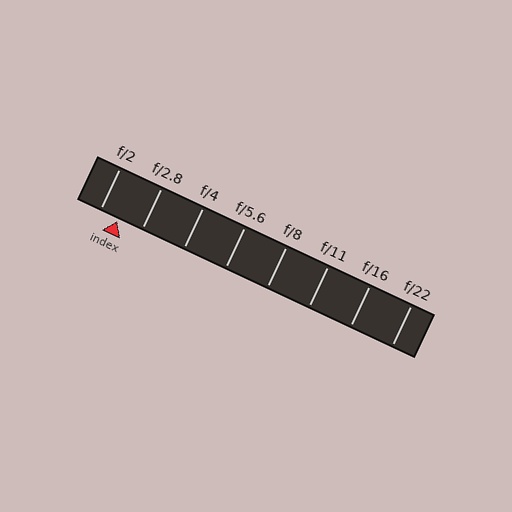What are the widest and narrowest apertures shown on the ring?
The widest aperture shown is f/2 and the narrowest is f/22.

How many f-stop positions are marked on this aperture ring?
There are 8 f-stop positions marked.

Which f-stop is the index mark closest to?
The index mark is closest to f/2.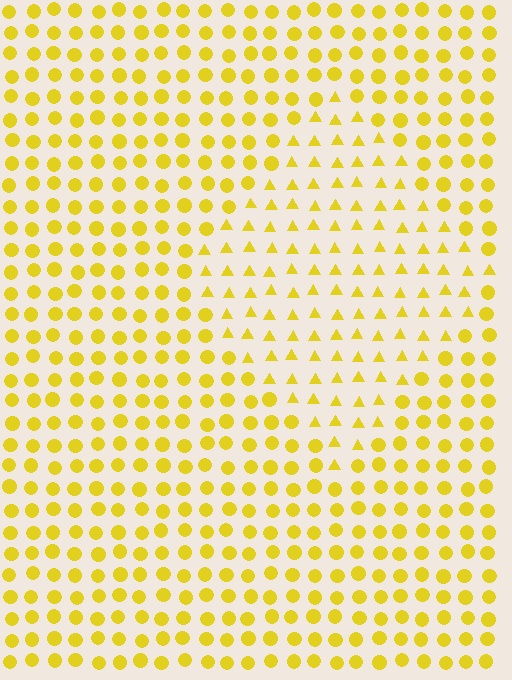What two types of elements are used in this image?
The image uses triangles inside the diamond region and circles outside it.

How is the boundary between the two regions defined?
The boundary is defined by a change in element shape: triangles inside vs. circles outside. All elements share the same color and spacing.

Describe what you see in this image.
The image is filled with small yellow elements arranged in a uniform grid. A diamond-shaped region contains triangles, while the surrounding area contains circles. The boundary is defined purely by the change in element shape.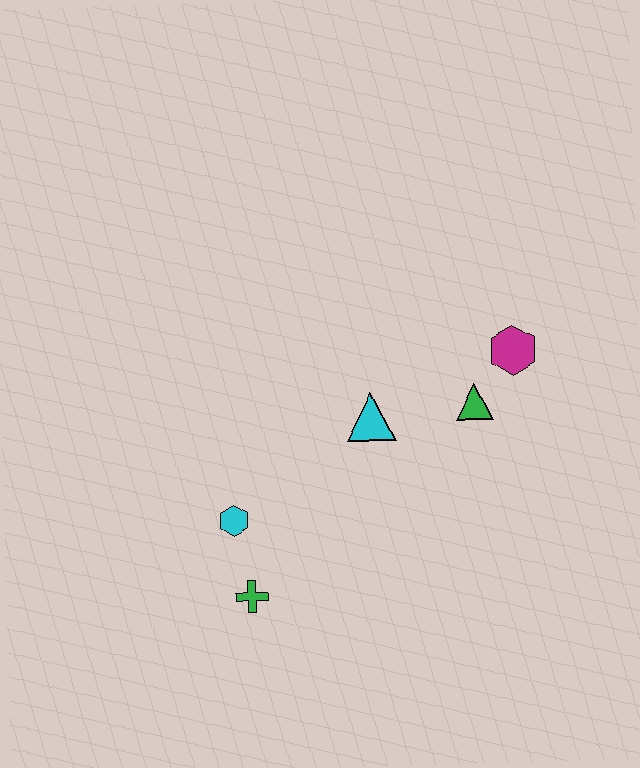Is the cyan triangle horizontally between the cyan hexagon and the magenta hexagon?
Yes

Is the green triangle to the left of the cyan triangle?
No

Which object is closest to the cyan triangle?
The green triangle is closest to the cyan triangle.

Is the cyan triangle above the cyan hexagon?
Yes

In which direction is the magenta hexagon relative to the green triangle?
The magenta hexagon is above the green triangle.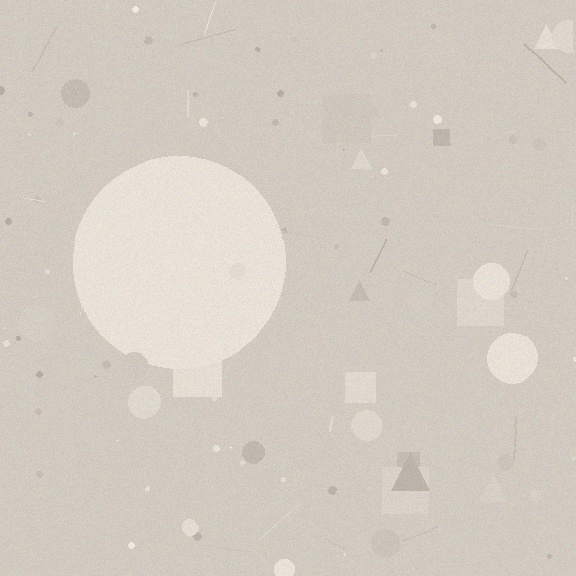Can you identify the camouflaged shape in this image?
The camouflaged shape is a circle.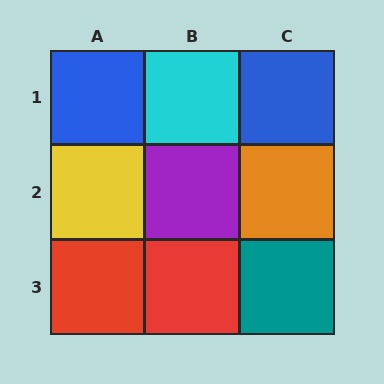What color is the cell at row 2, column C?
Orange.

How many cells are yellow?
1 cell is yellow.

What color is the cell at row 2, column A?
Yellow.